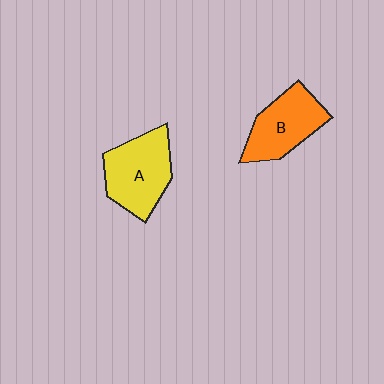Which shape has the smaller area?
Shape B (orange).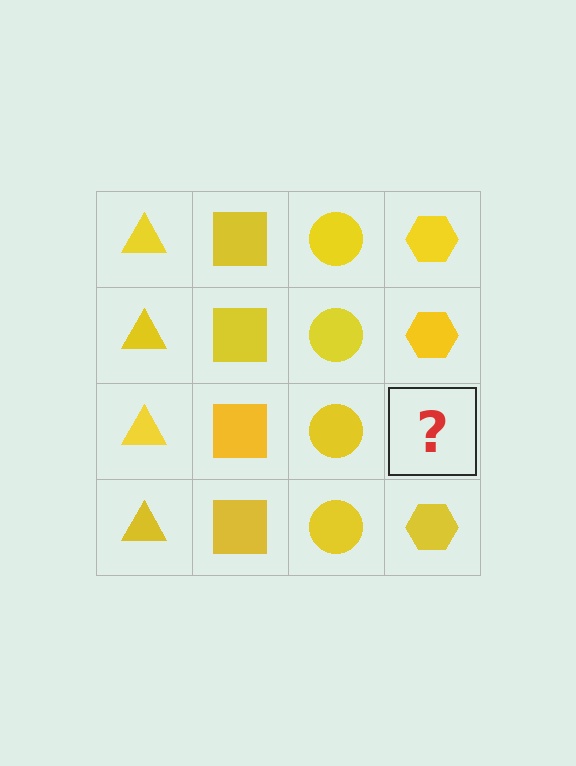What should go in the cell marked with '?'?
The missing cell should contain a yellow hexagon.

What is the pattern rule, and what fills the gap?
The rule is that each column has a consistent shape. The gap should be filled with a yellow hexagon.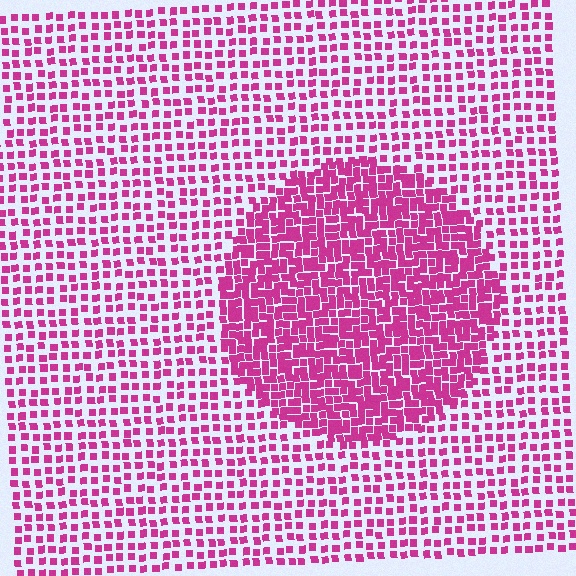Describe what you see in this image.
The image contains small magenta elements arranged at two different densities. A circle-shaped region is visible where the elements are more densely packed than the surrounding area.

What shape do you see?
I see a circle.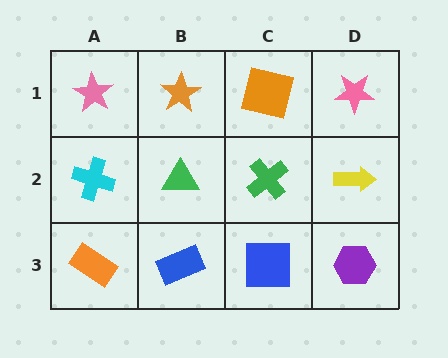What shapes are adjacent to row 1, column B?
A green triangle (row 2, column B), a pink star (row 1, column A), an orange square (row 1, column C).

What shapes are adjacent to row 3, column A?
A cyan cross (row 2, column A), a blue rectangle (row 3, column B).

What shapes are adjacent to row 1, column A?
A cyan cross (row 2, column A), an orange star (row 1, column B).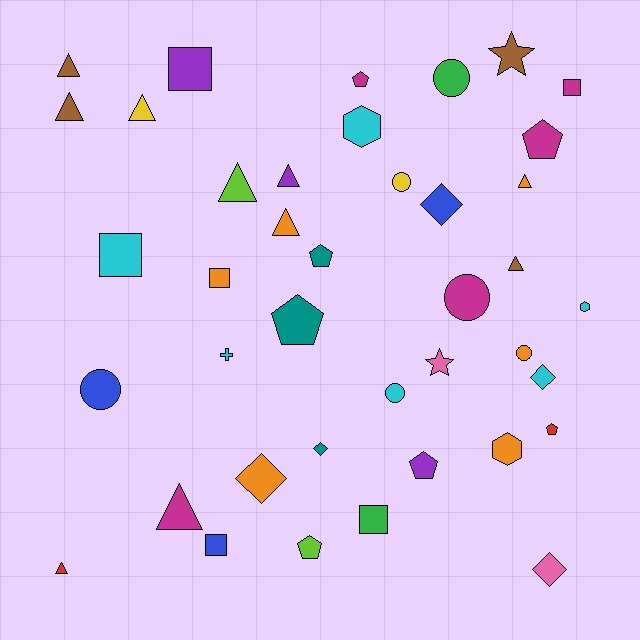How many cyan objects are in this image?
There are 6 cyan objects.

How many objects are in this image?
There are 40 objects.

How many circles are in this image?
There are 6 circles.